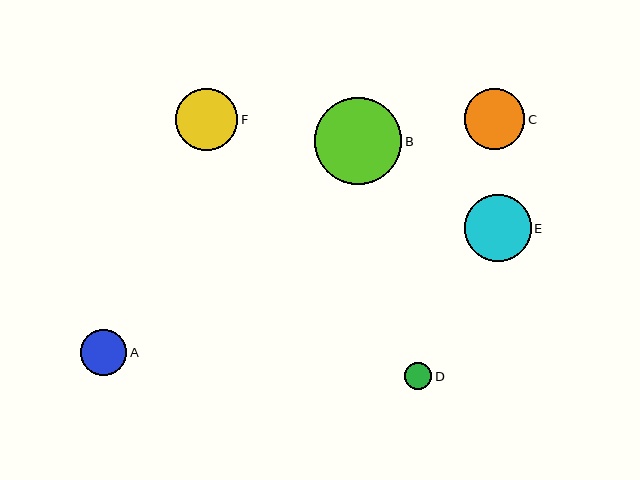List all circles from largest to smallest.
From largest to smallest: B, E, F, C, A, D.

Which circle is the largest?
Circle B is the largest with a size of approximately 87 pixels.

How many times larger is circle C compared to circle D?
Circle C is approximately 2.2 times the size of circle D.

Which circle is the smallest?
Circle D is the smallest with a size of approximately 27 pixels.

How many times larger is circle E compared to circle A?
Circle E is approximately 1.5 times the size of circle A.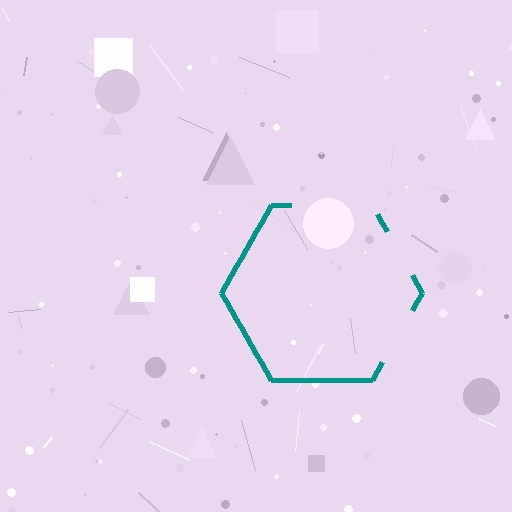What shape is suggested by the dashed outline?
The dashed outline suggests a hexagon.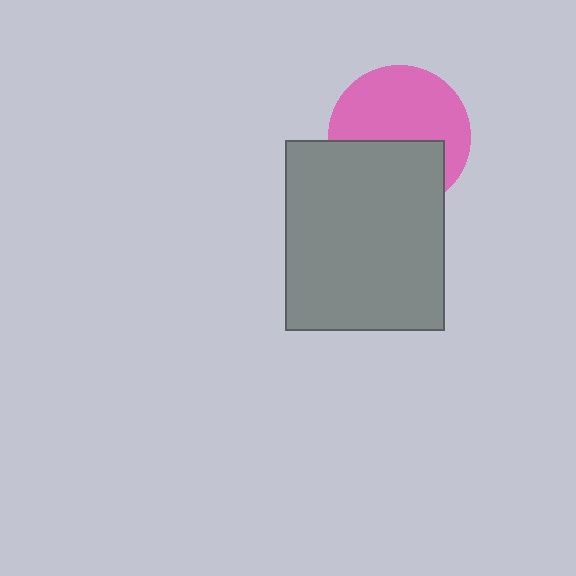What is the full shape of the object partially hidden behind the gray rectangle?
The partially hidden object is a pink circle.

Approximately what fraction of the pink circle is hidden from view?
Roughly 42% of the pink circle is hidden behind the gray rectangle.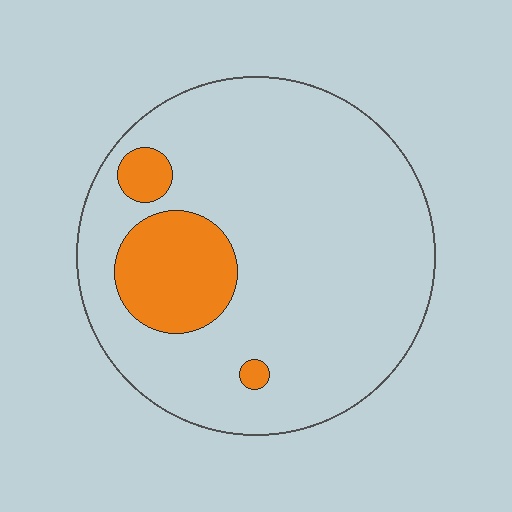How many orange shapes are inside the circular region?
3.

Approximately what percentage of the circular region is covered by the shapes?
Approximately 15%.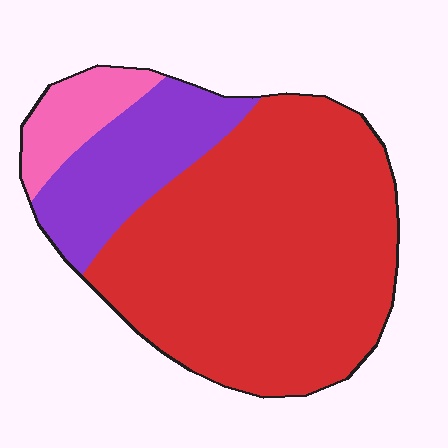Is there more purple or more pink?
Purple.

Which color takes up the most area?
Red, at roughly 70%.